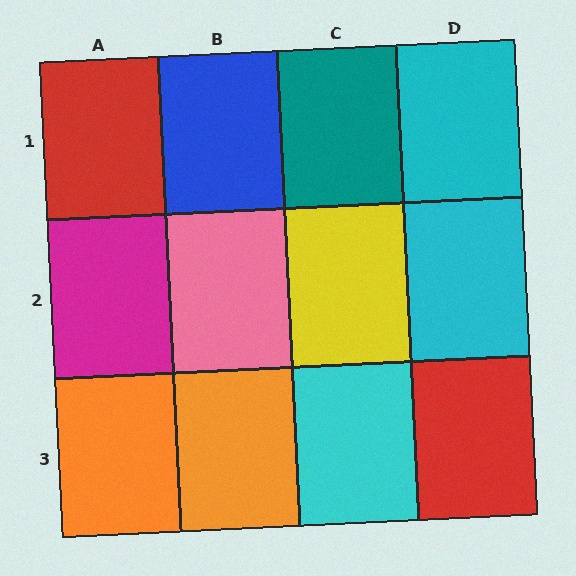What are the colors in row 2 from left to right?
Magenta, pink, yellow, cyan.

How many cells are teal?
1 cell is teal.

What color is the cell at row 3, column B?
Orange.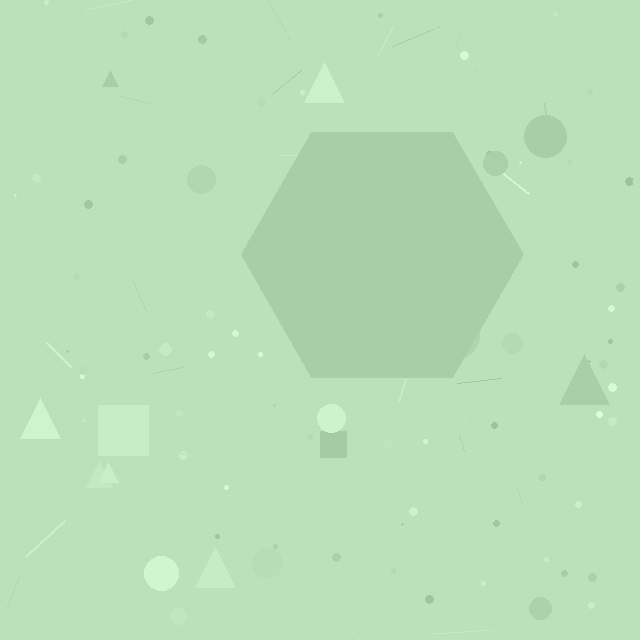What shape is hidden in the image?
A hexagon is hidden in the image.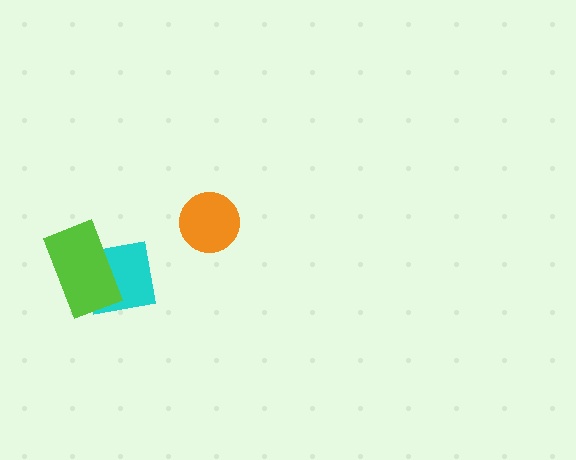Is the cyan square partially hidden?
Yes, it is partially covered by another shape.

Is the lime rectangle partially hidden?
No, no other shape covers it.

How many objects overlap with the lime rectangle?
1 object overlaps with the lime rectangle.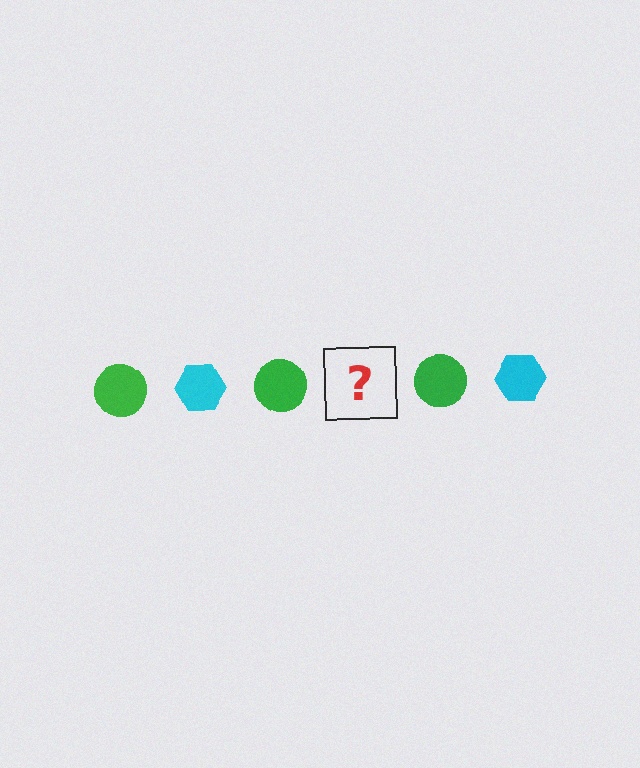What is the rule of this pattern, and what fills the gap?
The rule is that the pattern alternates between green circle and cyan hexagon. The gap should be filled with a cyan hexagon.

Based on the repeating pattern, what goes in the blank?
The blank should be a cyan hexagon.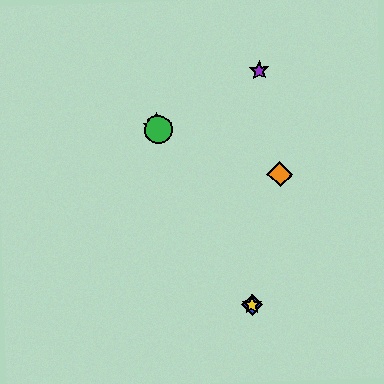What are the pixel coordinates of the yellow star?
The yellow star is at (252, 305).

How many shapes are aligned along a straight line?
4 shapes (the red star, the blue diamond, the green circle, the yellow star) are aligned along a straight line.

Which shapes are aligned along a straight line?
The red star, the blue diamond, the green circle, the yellow star are aligned along a straight line.